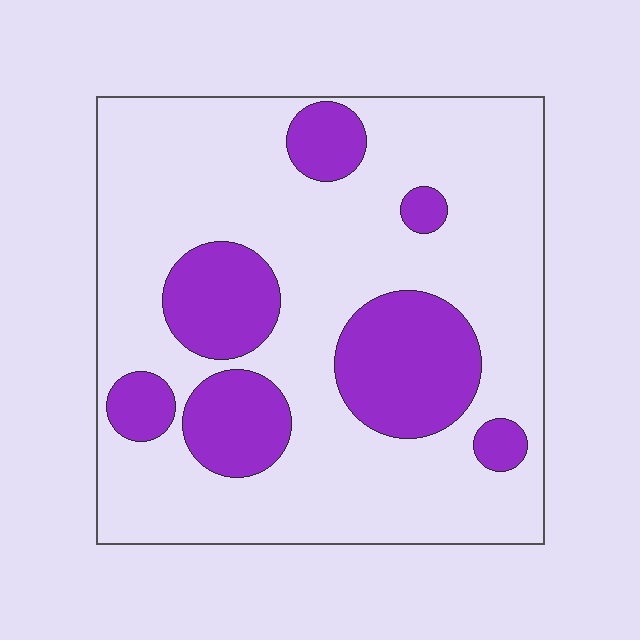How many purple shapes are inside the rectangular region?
7.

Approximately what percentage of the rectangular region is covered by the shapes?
Approximately 25%.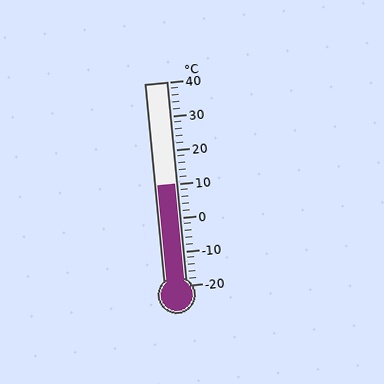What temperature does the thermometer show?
The thermometer shows approximately 10°C.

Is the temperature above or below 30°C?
The temperature is below 30°C.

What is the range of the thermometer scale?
The thermometer scale ranges from -20°C to 40°C.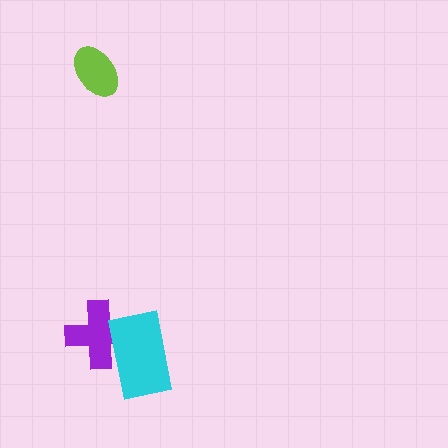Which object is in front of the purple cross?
The cyan rectangle is in front of the purple cross.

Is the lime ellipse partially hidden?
No, no other shape covers it.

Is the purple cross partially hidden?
Yes, it is partially covered by another shape.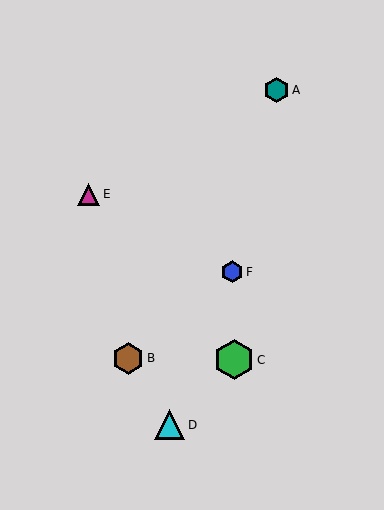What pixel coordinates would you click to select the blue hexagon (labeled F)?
Click at (232, 272) to select the blue hexagon F.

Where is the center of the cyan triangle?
The center of the cyan triangle is at (170, 425).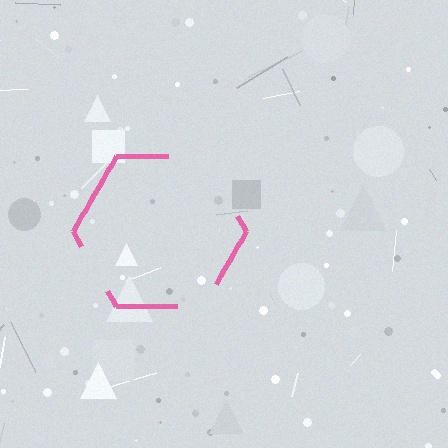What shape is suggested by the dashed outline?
The dashed outline suggests a hexagon.